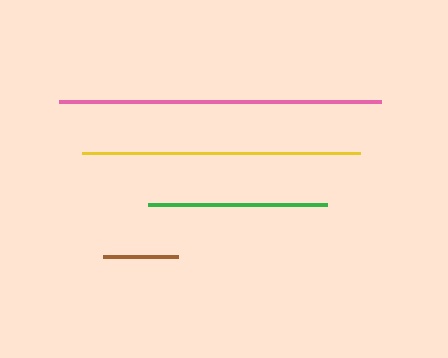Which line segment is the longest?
The pink line is the longest at approximately 322 pixels.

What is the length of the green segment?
The green segment is approximately 179 pixels long.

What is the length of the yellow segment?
The yellow segment is approximately 278 pixels long.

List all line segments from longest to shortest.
From longest to shortest: pink, yellow, green, brown.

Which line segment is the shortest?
The brown line is the shortest at approximately 76 pixels.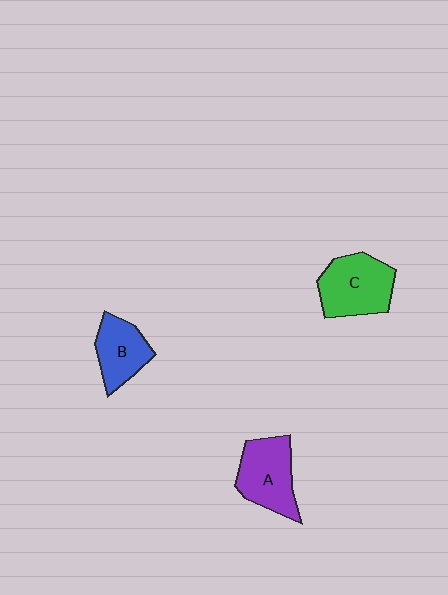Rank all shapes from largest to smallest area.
From largest to smallest: C (green), A (purple), B (blue).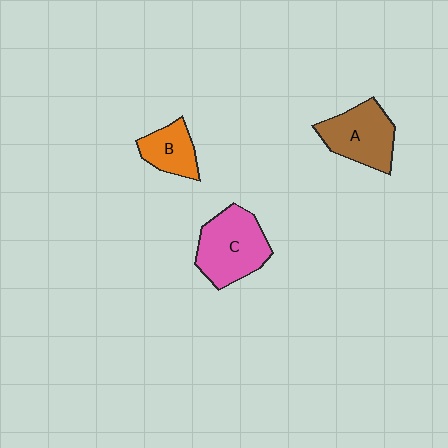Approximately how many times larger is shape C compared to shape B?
Approximately 1.8 times.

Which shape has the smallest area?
Shape B (orange).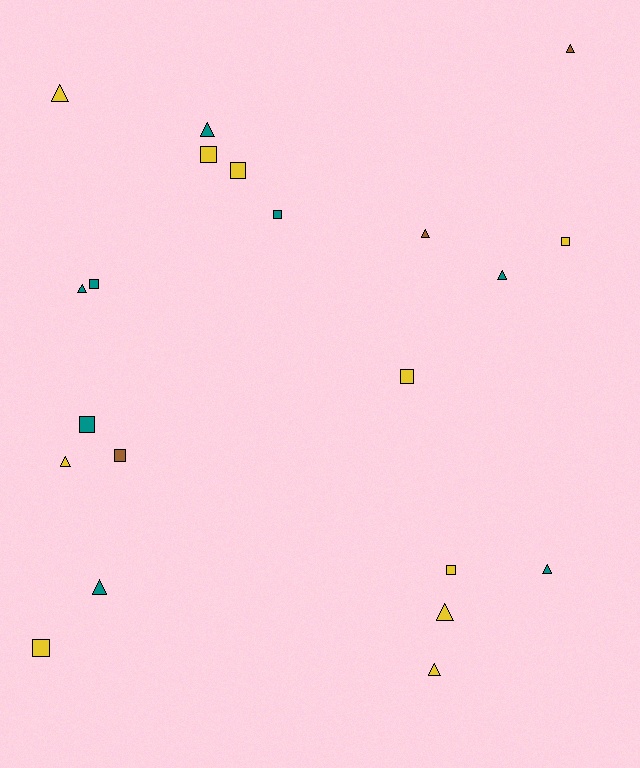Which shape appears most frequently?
Triangle, with 11 objects.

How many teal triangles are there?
There are 5 teal triangles.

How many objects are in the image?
There are 21 objects.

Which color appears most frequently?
Yellow, with 10 objects.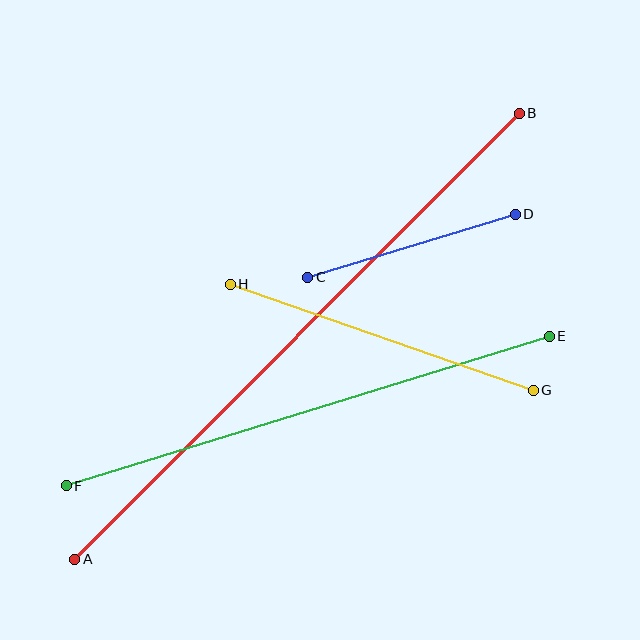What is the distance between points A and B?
The distance is approximately 630 pixels.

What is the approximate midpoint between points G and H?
The midpoint is at approximately (382, 337) pixels.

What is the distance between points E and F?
The distance is approximately 505 pixels.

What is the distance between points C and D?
The distance is approximately 217 pixels.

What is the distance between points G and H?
The distance is approximately 321 pixels.